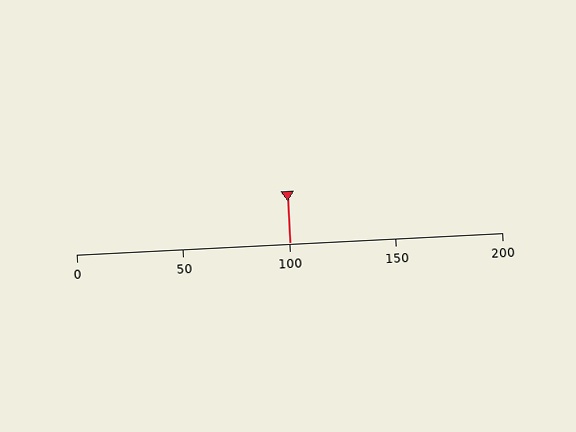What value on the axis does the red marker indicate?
The marker indicates approximately 100.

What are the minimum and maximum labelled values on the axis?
The axis runs from 0 to 200.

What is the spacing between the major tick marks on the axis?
The major ticks are spaced 50 apart.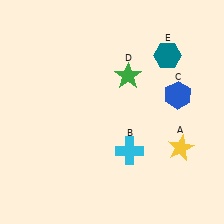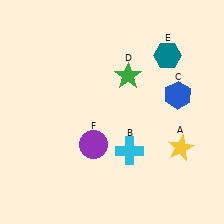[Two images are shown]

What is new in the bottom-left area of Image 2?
A purple circle (F) was added in the bottom-left area of Image 2.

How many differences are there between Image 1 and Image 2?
There is 1 difference between the two images.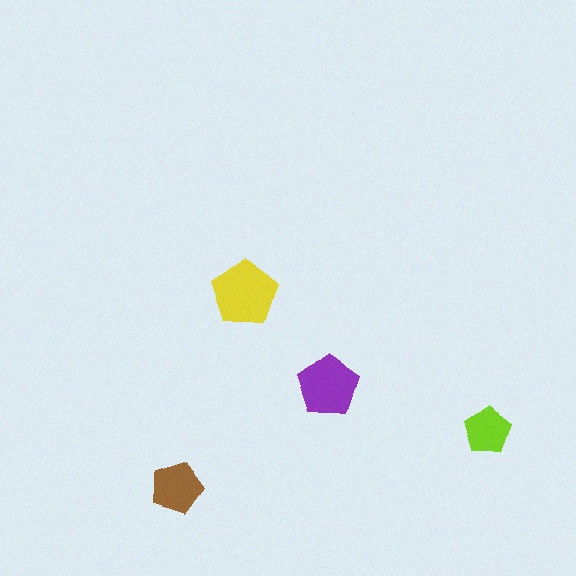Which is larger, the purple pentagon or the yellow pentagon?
The yellow one.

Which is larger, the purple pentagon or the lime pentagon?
The purple one.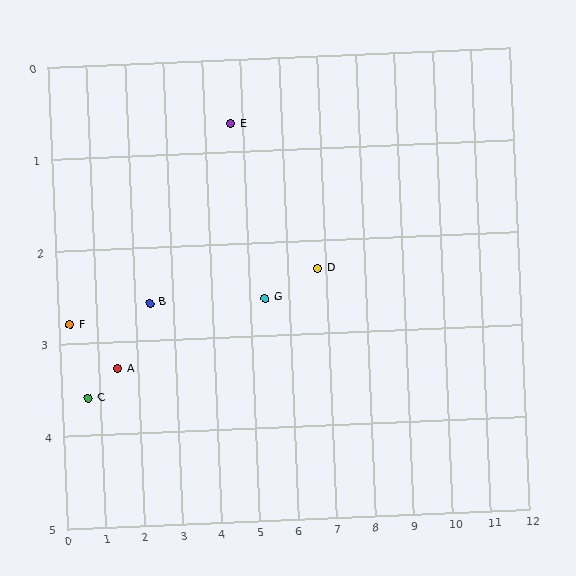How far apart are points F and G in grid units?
Points F and G are about 5.1 grid units apart.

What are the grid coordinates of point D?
Point D is at approximately (6.8, 2.3).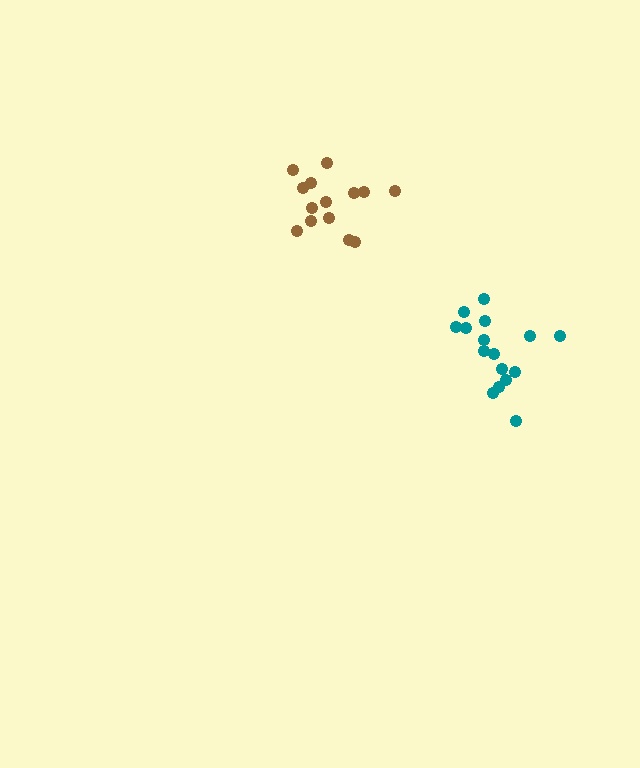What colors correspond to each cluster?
The clusters are colored: teal, brown.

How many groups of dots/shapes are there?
There are 2 groups.